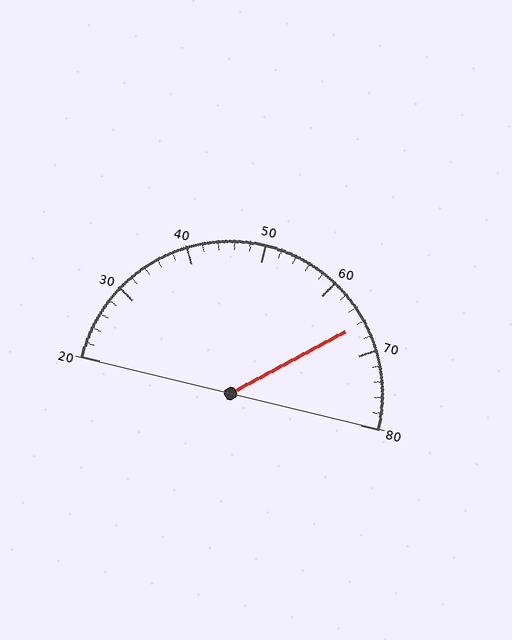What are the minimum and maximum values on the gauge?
The gauge ranges from 20 to 80.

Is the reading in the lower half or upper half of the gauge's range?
The reading is in the upper half of the range (20 to 80).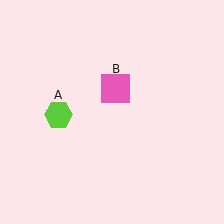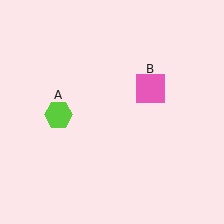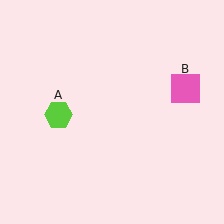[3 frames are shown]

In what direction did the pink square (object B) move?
The pink square (object B) moved right.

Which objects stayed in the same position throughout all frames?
Lime hexagon (object A) remained stationary.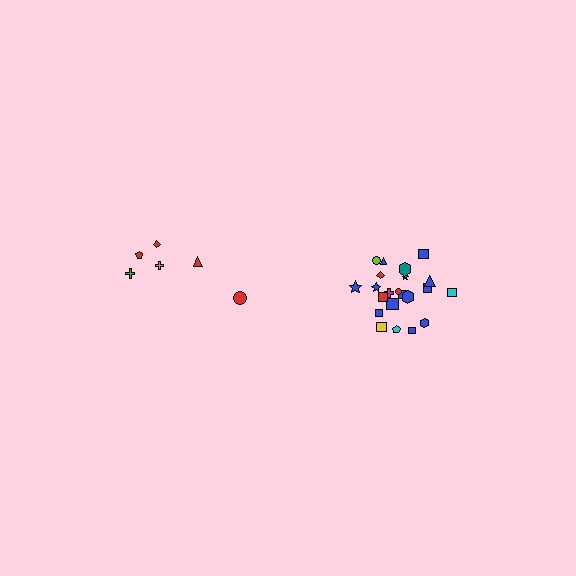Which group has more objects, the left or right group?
The right group.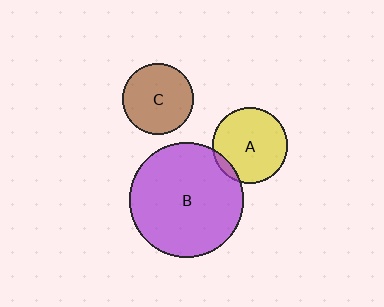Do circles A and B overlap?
Yes.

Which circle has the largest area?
Circle B (purple).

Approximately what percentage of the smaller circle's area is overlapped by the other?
Approximately 10%.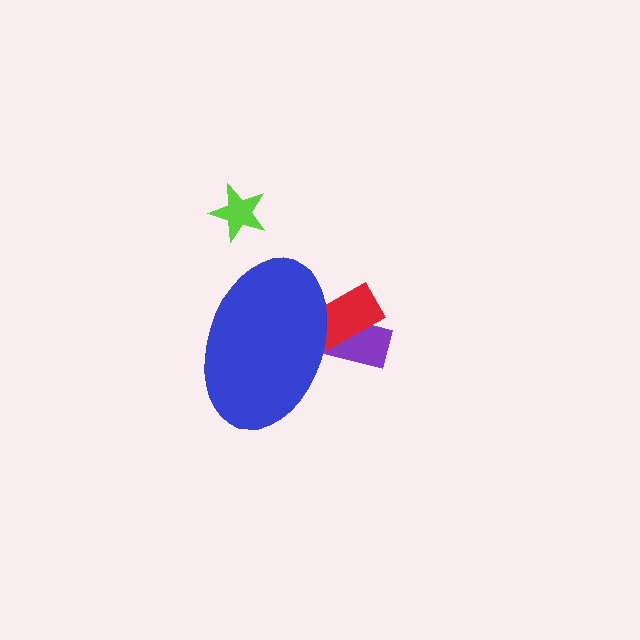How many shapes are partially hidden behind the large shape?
2 shapes are partially hidden.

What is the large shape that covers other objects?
A blue ellipse.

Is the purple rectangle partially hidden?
Yes, the purple rectangle is partially hidden behind the blue ellipse.